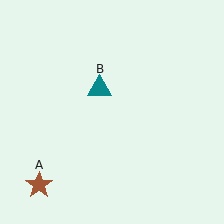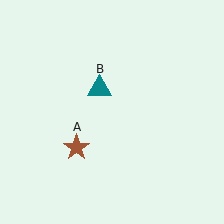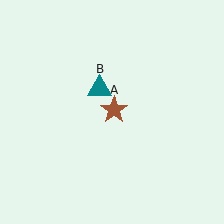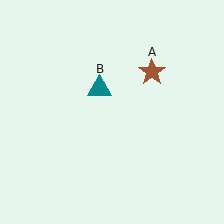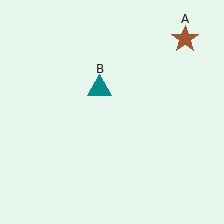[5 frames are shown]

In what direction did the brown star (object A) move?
The brown star (object A) moved up and to the right.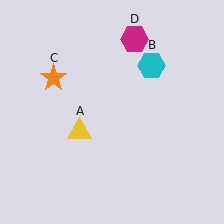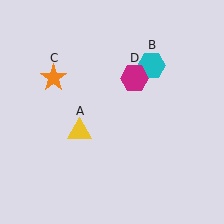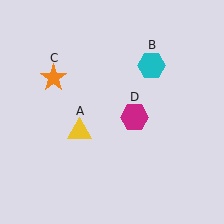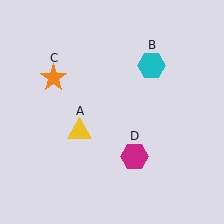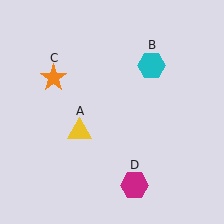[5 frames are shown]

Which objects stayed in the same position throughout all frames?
Yellow triangle (object A) and cyan hexagon (object B) and orange star (object C) remained stationary.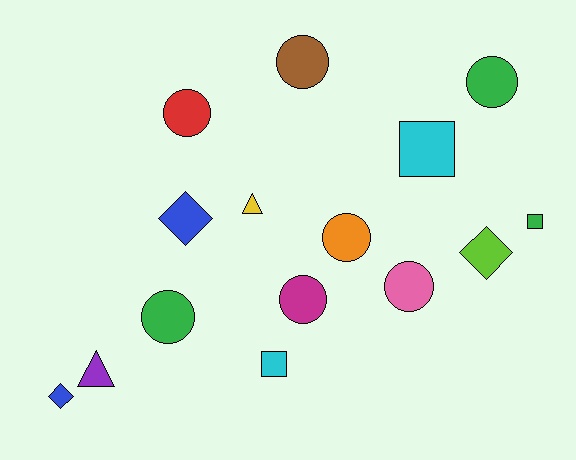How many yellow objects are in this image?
There is 1 yellow object.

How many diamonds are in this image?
There are 3 diamonds.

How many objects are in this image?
There are 15 objects.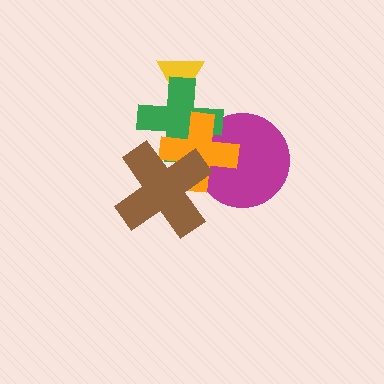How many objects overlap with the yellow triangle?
1 object overlaps with the yellow triangle.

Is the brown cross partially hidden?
No, no other shape covers it.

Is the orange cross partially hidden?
Yes, it is partially covered by another shape.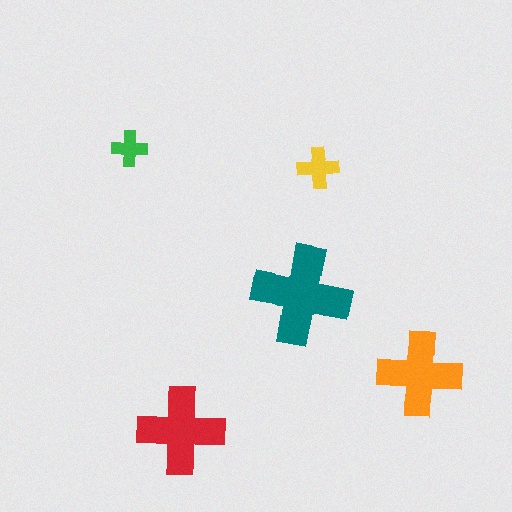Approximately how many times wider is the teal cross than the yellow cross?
About 2.5 times wider.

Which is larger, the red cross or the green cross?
The red one.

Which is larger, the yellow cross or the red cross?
The red one.